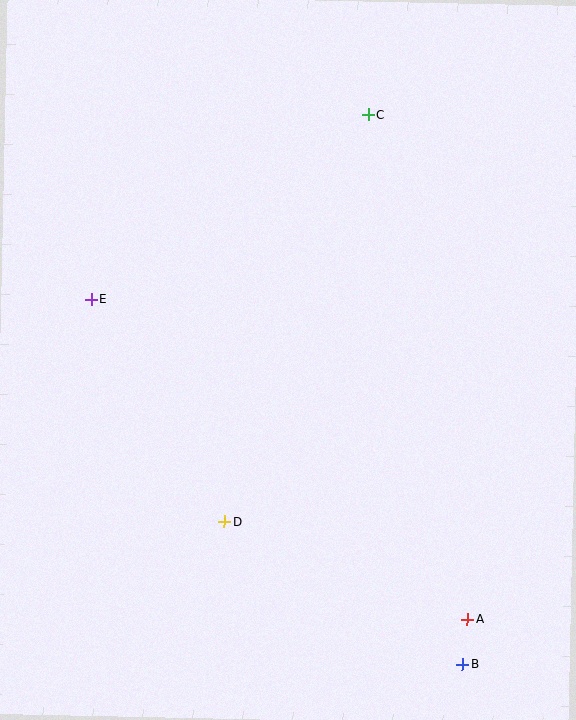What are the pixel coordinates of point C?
Point C is at (368, 114).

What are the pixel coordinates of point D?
Point D is at (224, 521).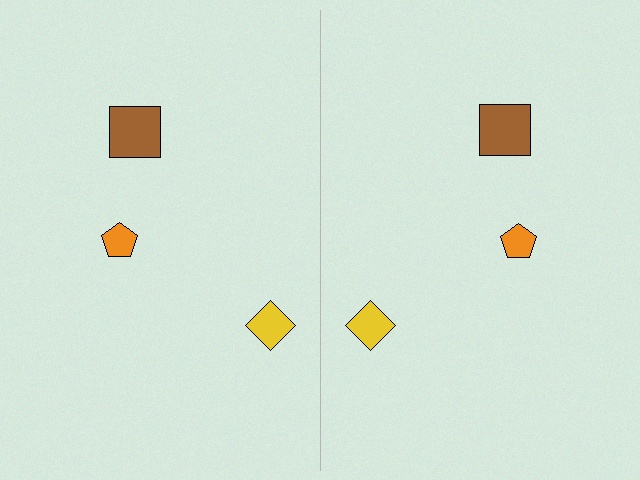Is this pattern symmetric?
Yes, this pattern has bilateral (reflection) symmetry.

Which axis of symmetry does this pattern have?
The pattern has a vertical axis of symmetry running through the center of the image.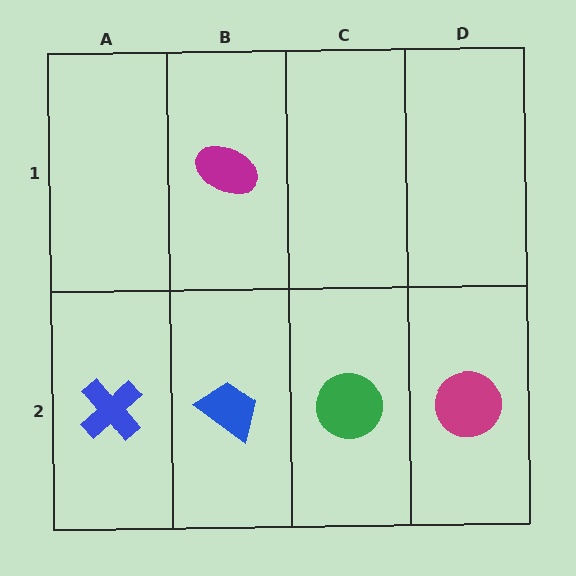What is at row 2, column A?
A blue cross.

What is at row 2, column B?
A blue trapezoid.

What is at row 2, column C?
A green circle.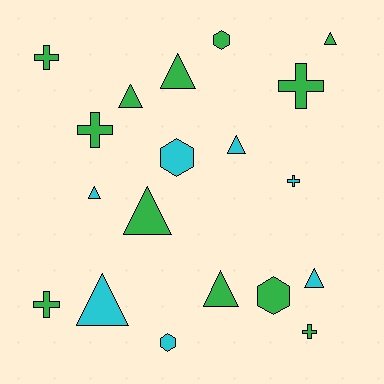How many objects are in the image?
There are 19 objects.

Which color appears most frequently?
Green, with 12 objects.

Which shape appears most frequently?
Triangle, with 9 objects.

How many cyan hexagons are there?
There are 2 cyan hexagons.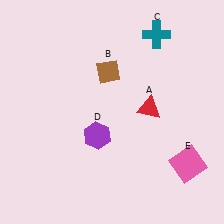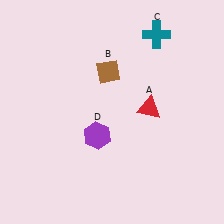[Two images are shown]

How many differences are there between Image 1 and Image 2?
There is 1 difference between the two images.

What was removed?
The pink square (E) was removed in Image 2.